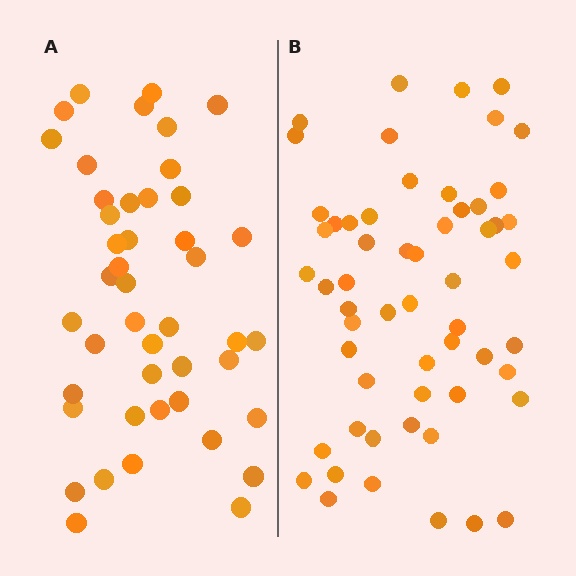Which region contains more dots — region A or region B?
Region B (the right region) has more dots.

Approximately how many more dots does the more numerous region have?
Region B has roughly 12 or so more dots than region A.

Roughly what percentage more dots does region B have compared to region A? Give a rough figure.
About 25% more.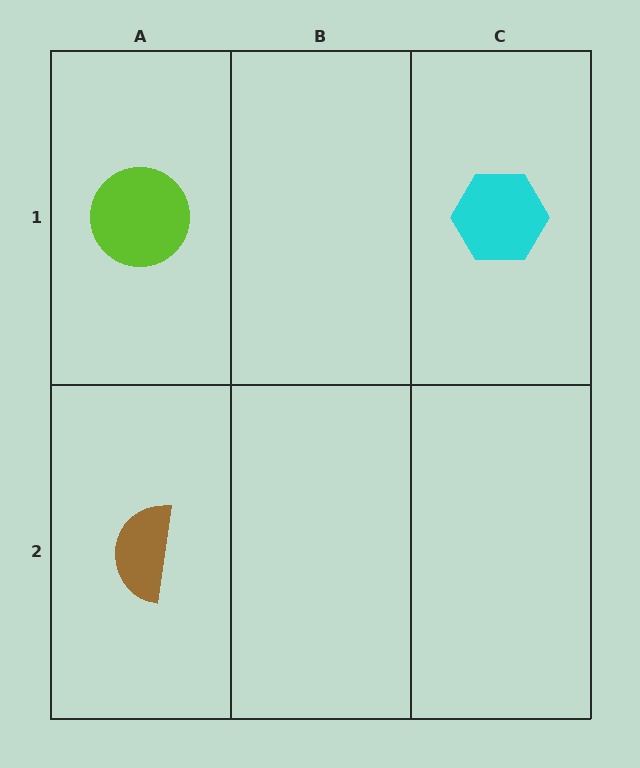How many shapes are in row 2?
1 shape.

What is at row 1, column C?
A cyan hexagon.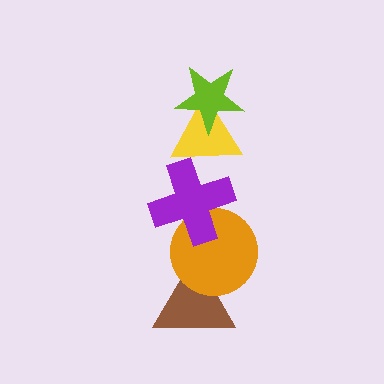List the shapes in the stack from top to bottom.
From top to bottom: the lime star, the yellow triangle, the purple cross, the orange circle, the brown triangle.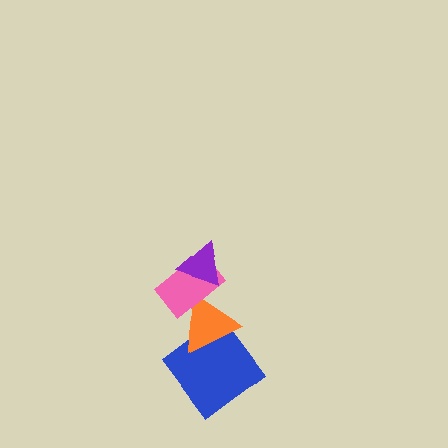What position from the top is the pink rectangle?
The pink rectangle is 2nd from the top.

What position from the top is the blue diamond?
The blue diamond is 4th from the top.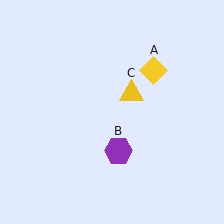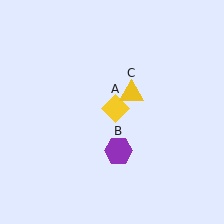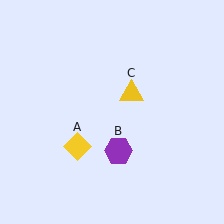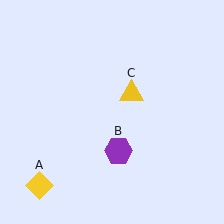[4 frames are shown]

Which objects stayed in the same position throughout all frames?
Purple hexagon (object B) and yellow triangle (object C) remained stationary.